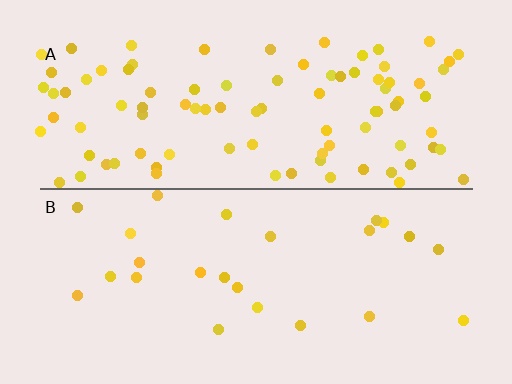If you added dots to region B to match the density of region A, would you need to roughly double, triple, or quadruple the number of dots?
Approximately quadruple.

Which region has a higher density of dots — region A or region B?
A (the top).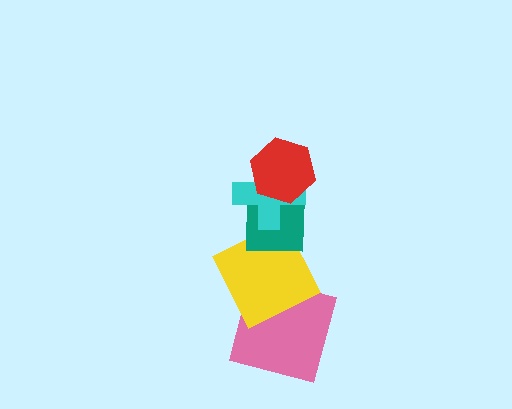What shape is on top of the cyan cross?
The red hexagon is on top of the cyan cross.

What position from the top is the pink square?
The pink square is 5th from the top.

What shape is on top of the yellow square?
The teal square is on top of the yellow square.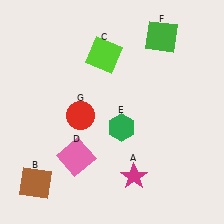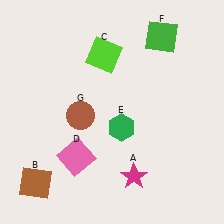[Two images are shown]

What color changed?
The circle (G) changed from red in Image 1 to brown in Image 2.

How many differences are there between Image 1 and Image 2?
There is 1 difference between the two images.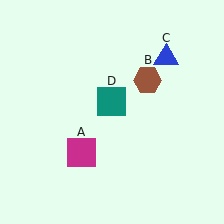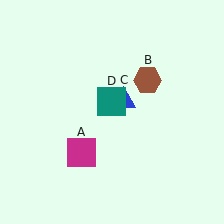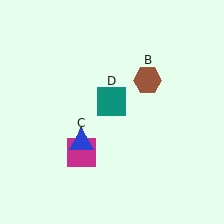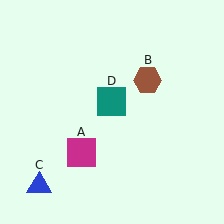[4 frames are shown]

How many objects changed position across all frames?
1 object changed position: blue triangle (object C).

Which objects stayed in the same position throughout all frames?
Magenta square (object A) and brown hexagon (object B) and teal square (object D) remained stationary.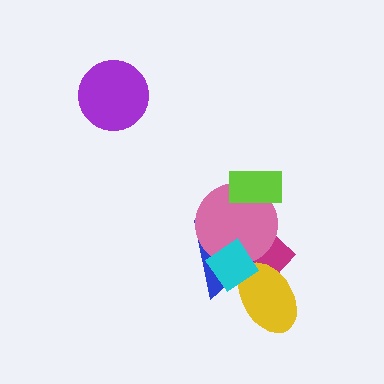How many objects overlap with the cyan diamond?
4 objects overlap with the cyan diamond.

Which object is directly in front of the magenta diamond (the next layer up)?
The blue triangle is directly in front of the magenta diamond.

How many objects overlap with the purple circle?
0 objects overlap with the purple circle.